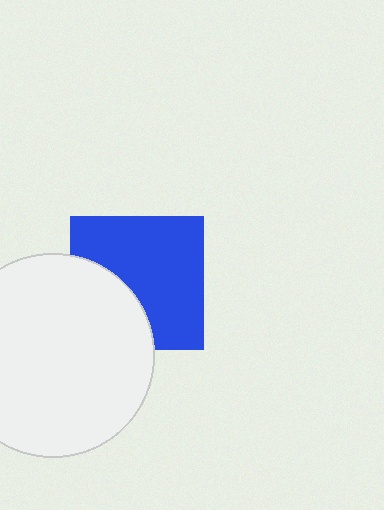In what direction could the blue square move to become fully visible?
The blue square could move toward the upper-right. That would shift it out from behind the white circle entirely.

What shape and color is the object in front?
The object in front is a white circle.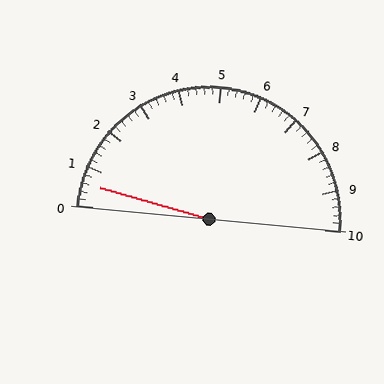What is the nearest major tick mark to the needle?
The nearest major tick mark is 1.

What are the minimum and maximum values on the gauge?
The gauge ranges from 0 to 10.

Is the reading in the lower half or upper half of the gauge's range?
The reading is in the lower half of the range (0 to 10).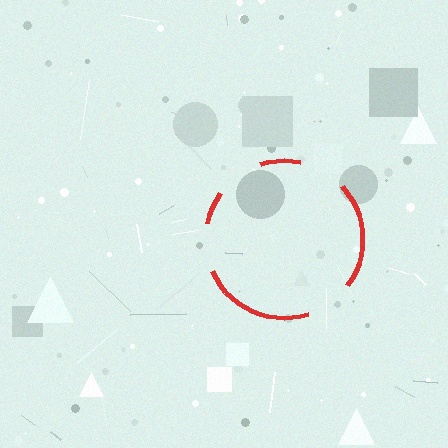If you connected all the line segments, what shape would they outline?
They would outline a circle.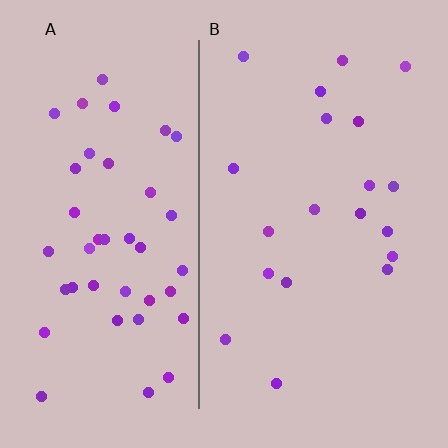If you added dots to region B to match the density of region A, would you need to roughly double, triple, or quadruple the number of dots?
Approximately double.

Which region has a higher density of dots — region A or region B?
A (the left).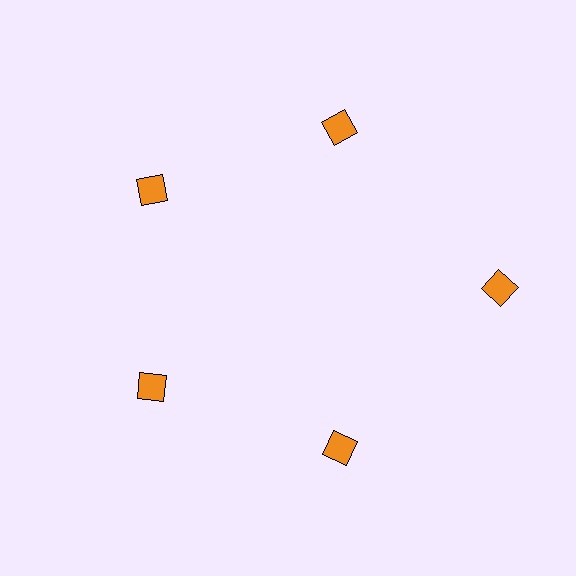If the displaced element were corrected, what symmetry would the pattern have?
It would have 5-fold rotational symmetry — the pattern would map onto itself every 72 degrees.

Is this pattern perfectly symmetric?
No. The 5 orange squares are arranged in a ring, but one element near the 3 o'clock position is pushed outward from the center, breaking the 5-fold rotational symmetry.